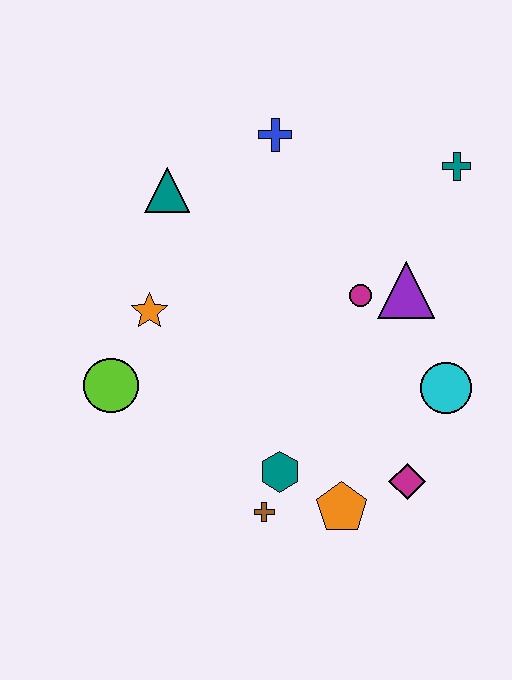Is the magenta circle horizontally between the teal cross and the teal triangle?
Yes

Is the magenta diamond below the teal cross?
Yes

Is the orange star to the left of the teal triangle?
Yes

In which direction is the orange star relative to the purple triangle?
The orange star is to the left of the purple triangle.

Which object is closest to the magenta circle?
The purple triangle is closest to the magenta circle.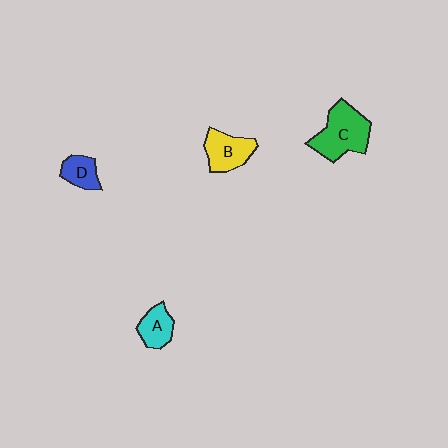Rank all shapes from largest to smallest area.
From largest to smallest: C (green), B (yellow), A (cyan), D (blue).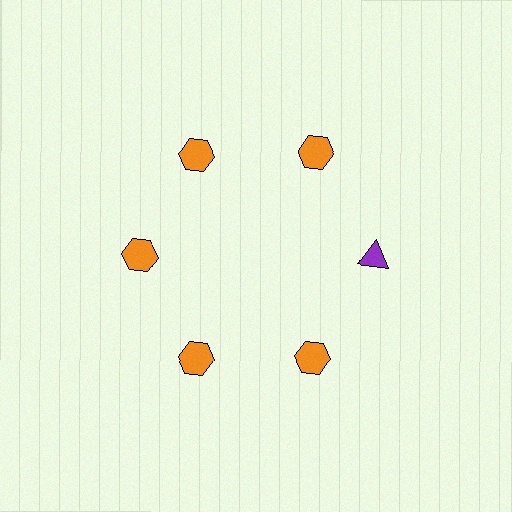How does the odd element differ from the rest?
It differs in both color (purple instead of orange) and shape (triangle instead of hexagon).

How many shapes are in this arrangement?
There are 6 shapes arranged in a ring pattern.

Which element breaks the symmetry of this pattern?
The purple triangle at roughly the 3 o'clock position breaks the symmetry. All other shapes are orange hexagons.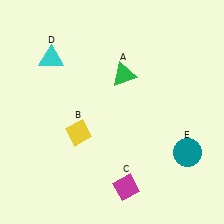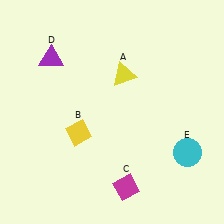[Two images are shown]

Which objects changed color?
A changed from green to yellow. D changed from cyan to purple. E changed from teal to cyan.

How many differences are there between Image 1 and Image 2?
There are 3 differences between the two images.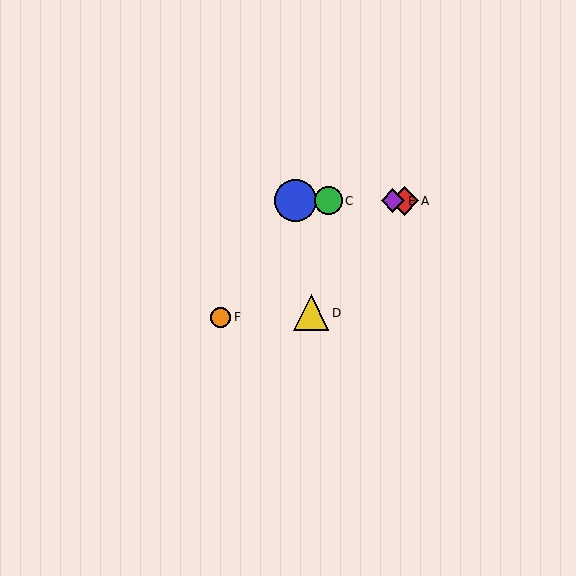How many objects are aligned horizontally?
4 objects (A, B, C, E) are aligned horizontally.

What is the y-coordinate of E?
Object E is at y≈201.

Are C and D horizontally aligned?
No, C is at y≈201 and D is at y≈313.